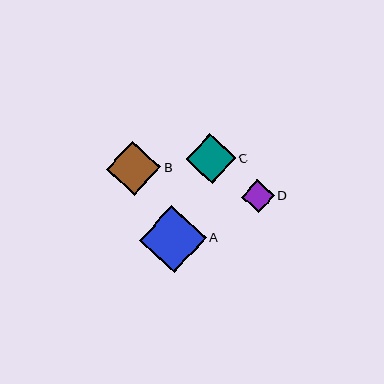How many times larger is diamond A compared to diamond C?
Diamond A is approximately 1.3 times the size of diamond C.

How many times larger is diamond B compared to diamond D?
Diamond B is approximately 1.6 times the size of diamond D.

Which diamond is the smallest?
Diamond D is the smallest with a size of approximately 33 pixels.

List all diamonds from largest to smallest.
From largest to smallest: A, B, C, D.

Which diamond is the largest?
Diamond A is the largest with a size of approximately 67 pixels.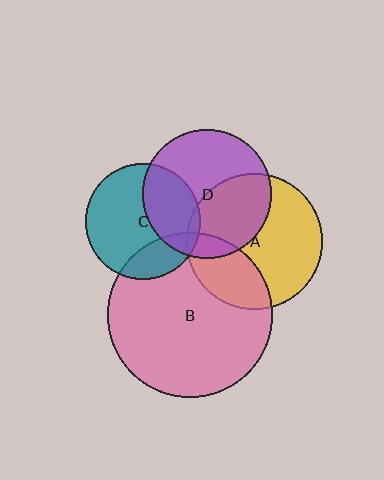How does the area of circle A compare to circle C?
Approximately 1.4 times.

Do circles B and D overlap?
Yes.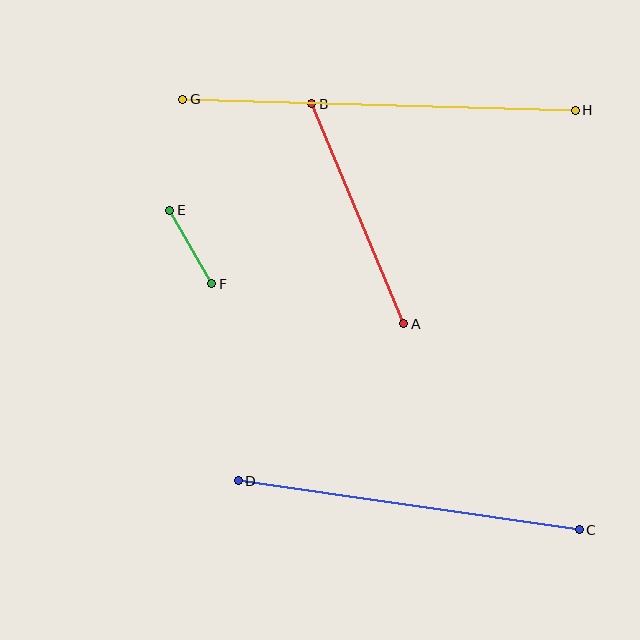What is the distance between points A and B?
The distance is approximately 239 pixels.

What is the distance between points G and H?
The distance is approximately 393 pixels.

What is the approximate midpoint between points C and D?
The midpoint is at approximately (409, 505) pixels.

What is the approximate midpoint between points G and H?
The midpoint is at approximately (379, 105) pixels.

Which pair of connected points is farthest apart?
Points G and H are farthest apart.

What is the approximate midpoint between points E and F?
The midpoint is at approximately (191, 247) pixels.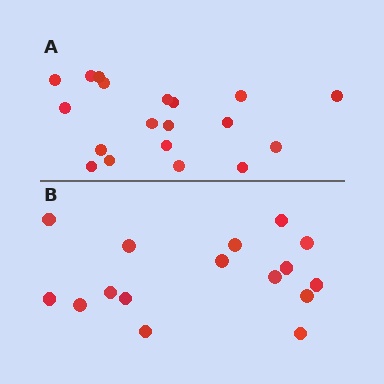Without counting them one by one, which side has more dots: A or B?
Region A (the top region) has more dots.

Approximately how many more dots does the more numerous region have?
Region A has just a few more — roughly 2 or 3 more dots than region B.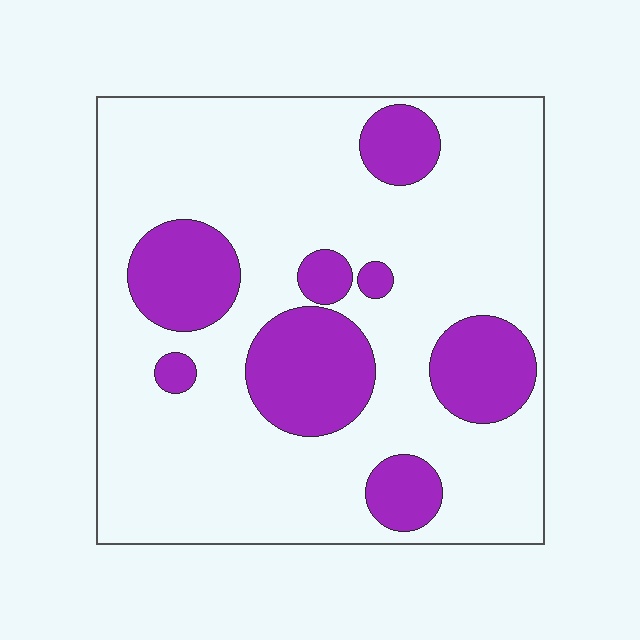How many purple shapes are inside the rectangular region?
8.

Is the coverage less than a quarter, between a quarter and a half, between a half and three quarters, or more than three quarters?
Less than a quarter.